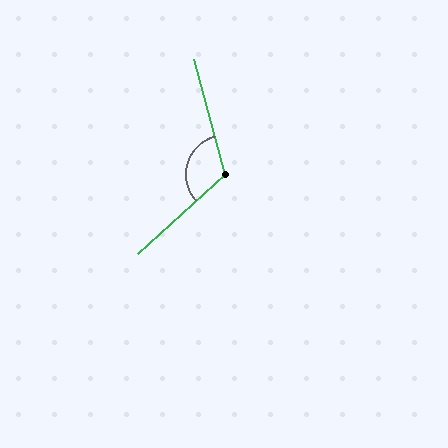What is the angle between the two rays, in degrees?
Approximately 117 degrees.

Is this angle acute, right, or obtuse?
It is obtuse.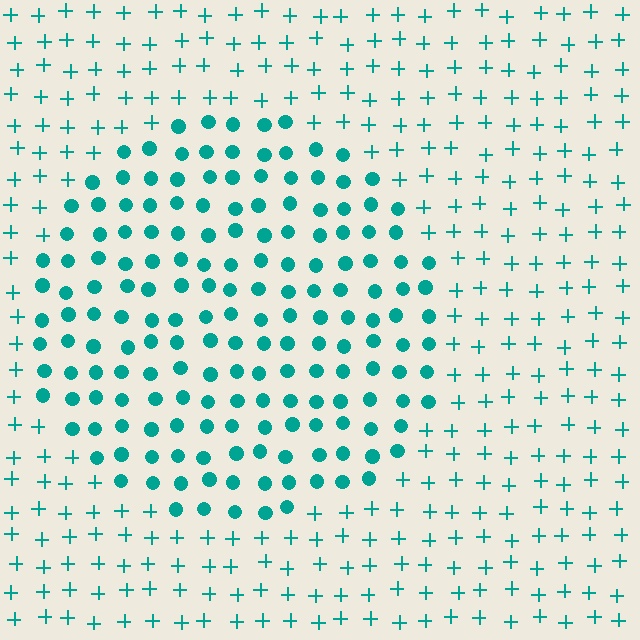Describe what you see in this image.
The image is filled with small teal elements arranged in a uniform grid. A circle-shaped region contains circles, while the surrounding area contains plus signs. The boundary is defined purely by the change in element shape.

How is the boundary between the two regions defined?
The boundary is defined by a change in element shape: circles inside vs. plus signs outside. All elements share the same color and spacing.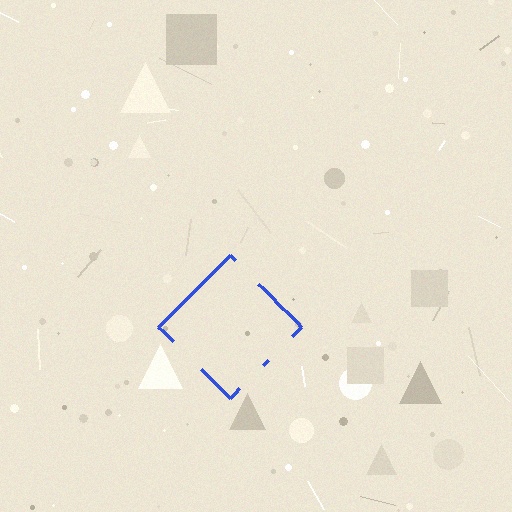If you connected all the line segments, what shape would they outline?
They would outline a diamond.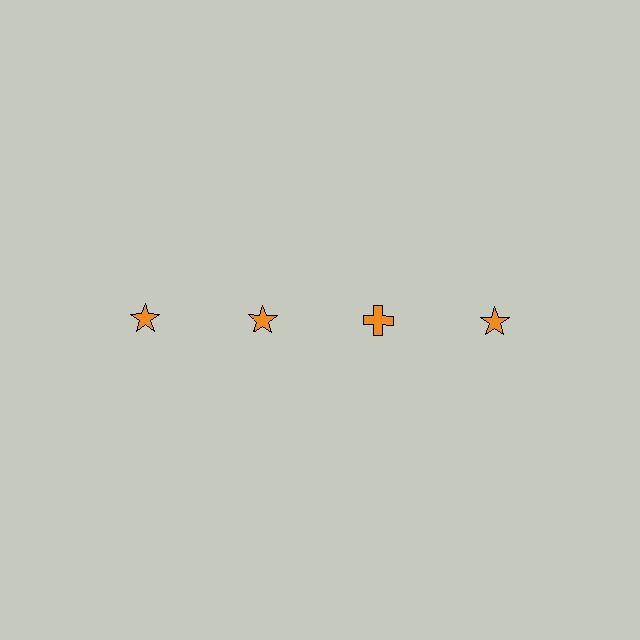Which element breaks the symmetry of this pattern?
The orange cross in the top row, center column breaks the symmetry. All other shapes are orange stars.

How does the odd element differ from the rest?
It has a different shape: cross instead of star.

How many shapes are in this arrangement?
There are 4 shapes arranged in a grid pattern.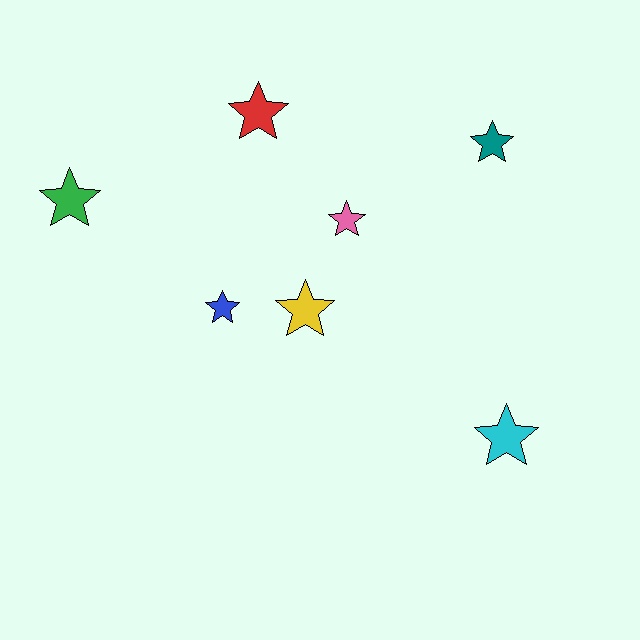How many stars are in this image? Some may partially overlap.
There are 7 stars.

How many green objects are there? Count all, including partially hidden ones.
There is 1 green object.